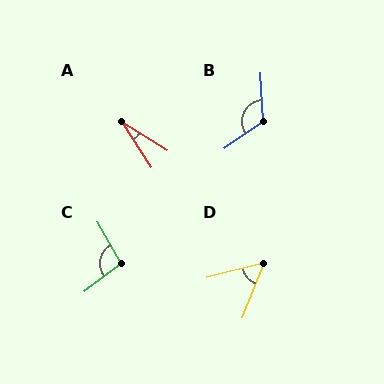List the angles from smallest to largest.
A (25°), D (54°), C (98°), B (122°).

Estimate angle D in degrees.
Approximately 54 degrees.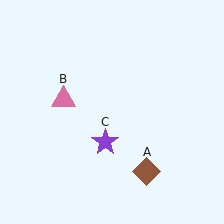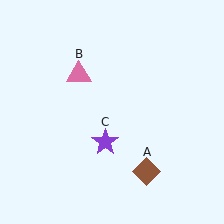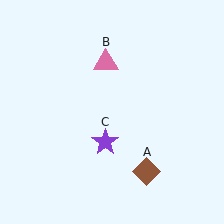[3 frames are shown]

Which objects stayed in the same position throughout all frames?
Brown diamond (object A) and purple star (object C) remained stationary.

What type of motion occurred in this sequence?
The pink triangle (object B) rotated clockwise around the center of the scene.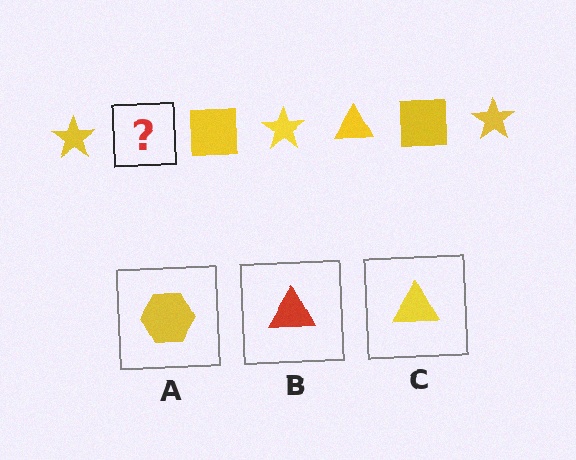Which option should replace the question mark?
Option C.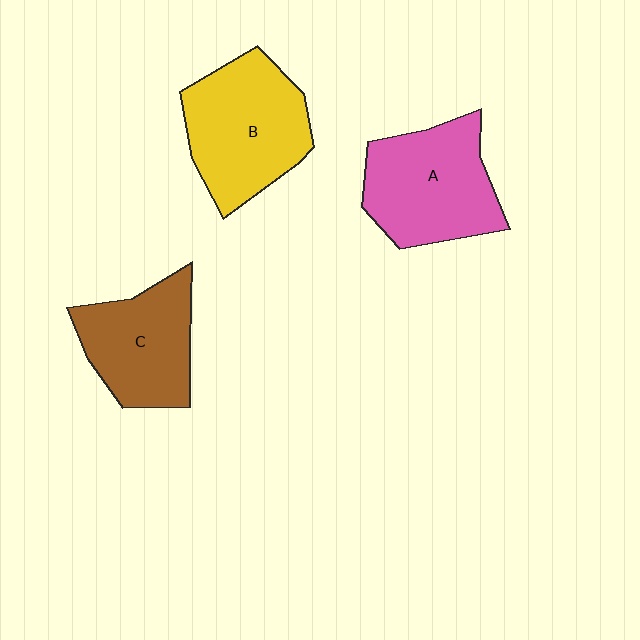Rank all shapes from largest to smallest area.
From largest to smallest: B (yellow), A (pink), C (brown).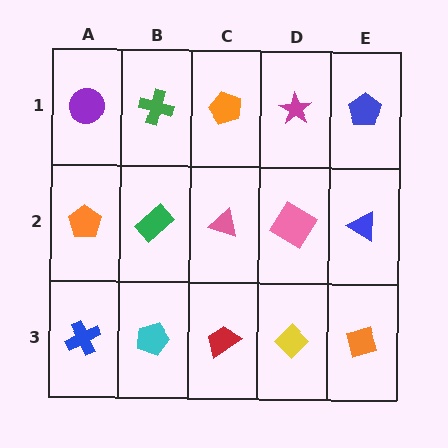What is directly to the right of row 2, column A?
A green rectangle.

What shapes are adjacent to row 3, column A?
An orange pentagon (row 2, column A), a cyan pentagon (row 3, column B).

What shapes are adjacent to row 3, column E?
A blue triangle (row 2, column E), a yellow diamond (row 3, column D).